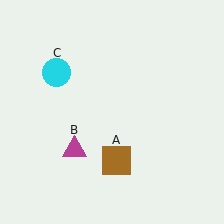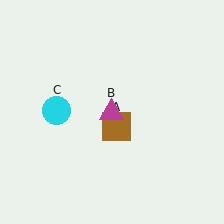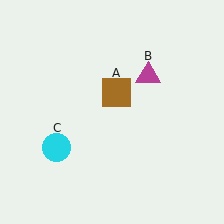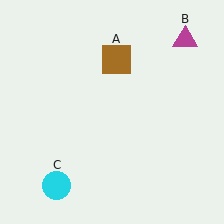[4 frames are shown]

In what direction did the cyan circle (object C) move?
The cyan circle (object C) moved down.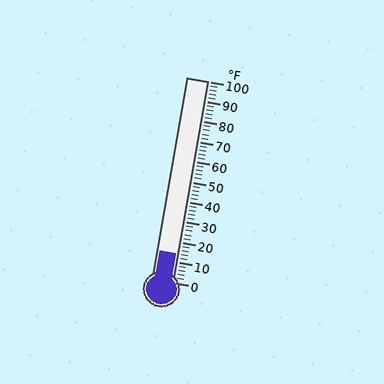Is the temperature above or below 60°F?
The temperature is below 60°F.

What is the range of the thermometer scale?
The thermometer scale ranges from 0°F to 100°F.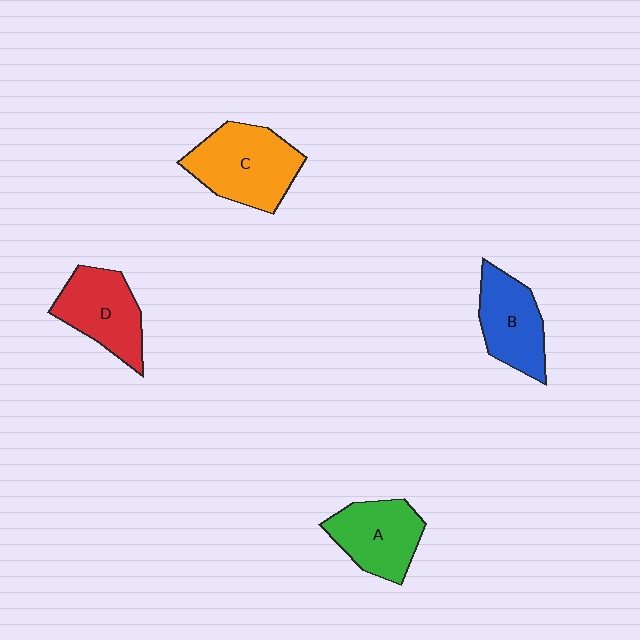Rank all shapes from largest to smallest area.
From largest to smallest: C (orange), D (red), A (green), B (blue).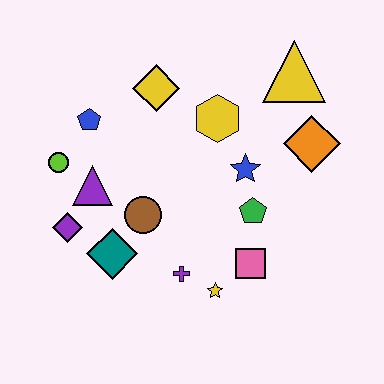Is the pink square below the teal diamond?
Yes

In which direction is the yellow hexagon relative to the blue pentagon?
The yellow hexagon is to the right of the blue pentagon.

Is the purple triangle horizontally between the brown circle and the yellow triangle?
No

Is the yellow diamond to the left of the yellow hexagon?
Yes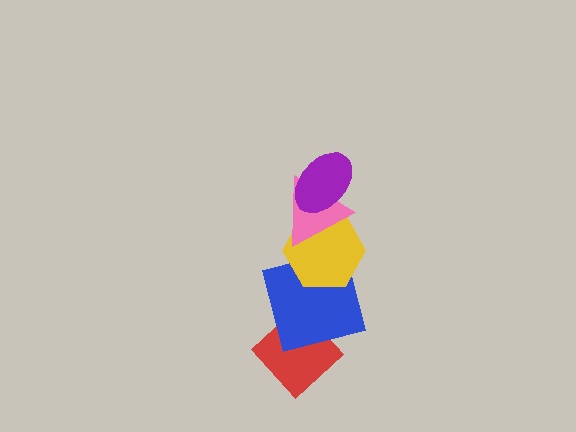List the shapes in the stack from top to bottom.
From top to bottom: the purple ellipse, the pink triangle, the yellow hexagon, the blue square, the red diamond.